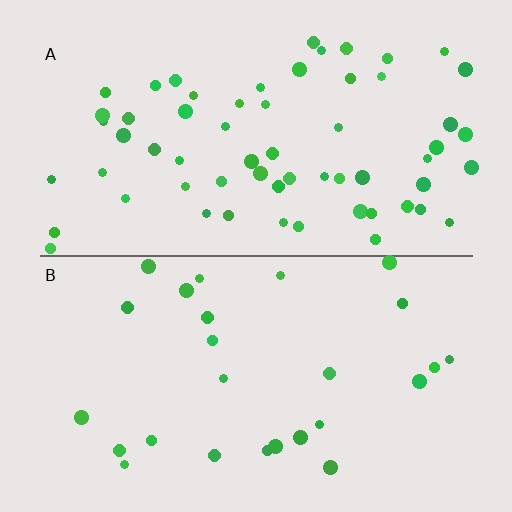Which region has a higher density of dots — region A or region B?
A (the top).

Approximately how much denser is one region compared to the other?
Approximately 2.3× — region A over region B.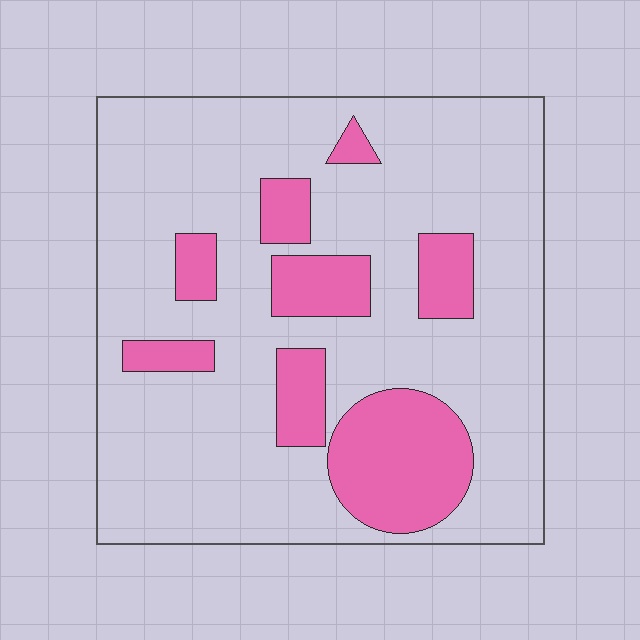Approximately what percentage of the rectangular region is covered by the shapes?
Approximately 20%.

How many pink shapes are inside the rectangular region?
8.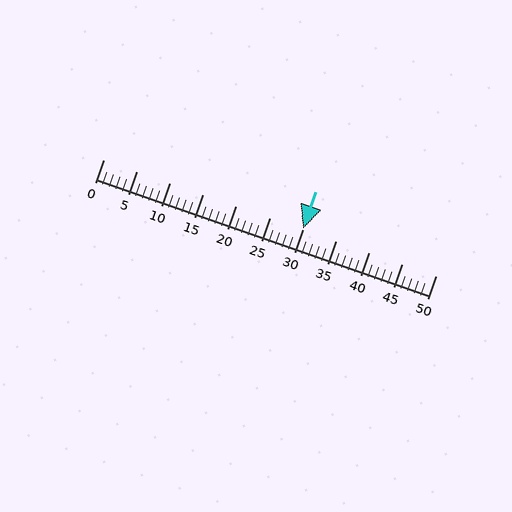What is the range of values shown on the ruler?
The ruler shows values from 0 to 50.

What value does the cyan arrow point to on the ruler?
The cyan arrow points to approximately 30.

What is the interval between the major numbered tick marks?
The major tick marks are spaced 5 units apart.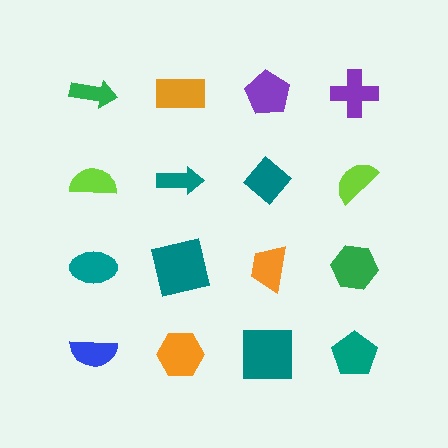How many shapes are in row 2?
4 shapes.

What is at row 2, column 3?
A teal diamond.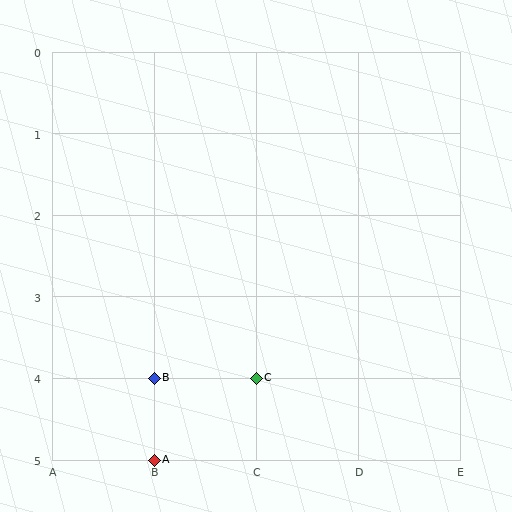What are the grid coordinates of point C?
Point C is at grid coordinates (C, 4).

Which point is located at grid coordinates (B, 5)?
Point A is at (B, 5).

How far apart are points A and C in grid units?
Points A and C are 1 column and 1 row apart (about 1.4 grid units diagonally).